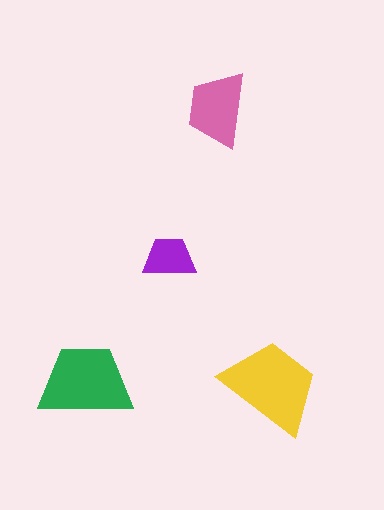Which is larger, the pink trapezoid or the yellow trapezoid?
The yellow one.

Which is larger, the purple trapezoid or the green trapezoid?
The green one.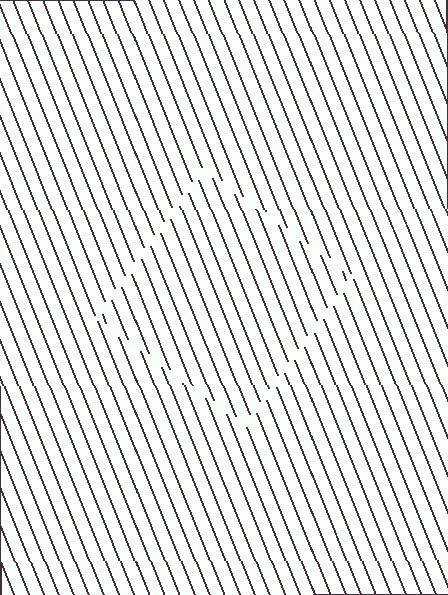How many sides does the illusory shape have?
4 sides — the line-ends trace a square.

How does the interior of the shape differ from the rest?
The interior of the shape contains the same grating, shifted by half a period — the contour is defined by the phase discontinuity where line-ends from the inner and outer gratings abut.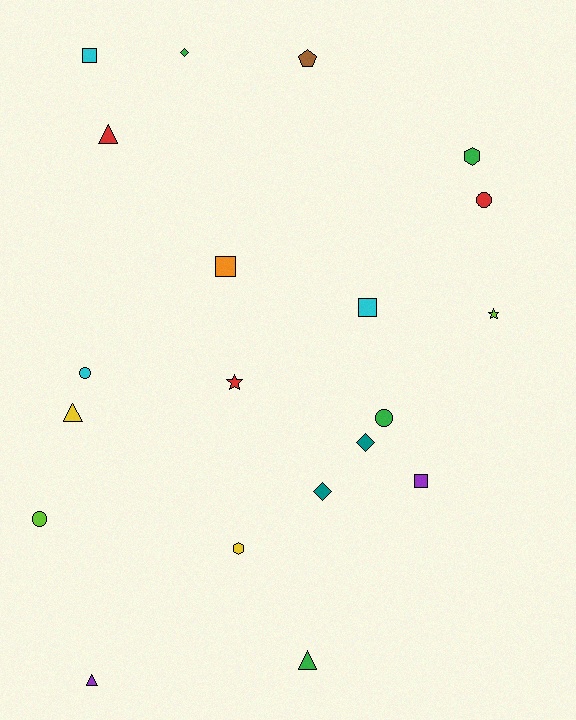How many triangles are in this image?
There are 4 triangles.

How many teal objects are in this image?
There are 2 teal objects.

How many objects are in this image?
There are 20 objects.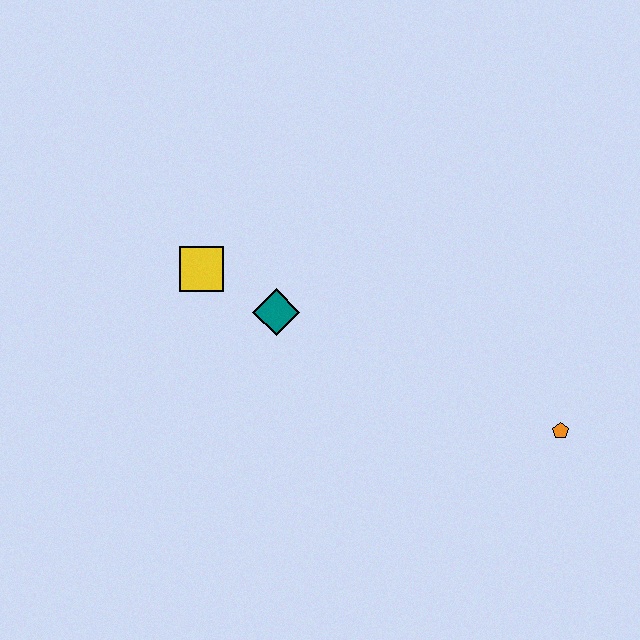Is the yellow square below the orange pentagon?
No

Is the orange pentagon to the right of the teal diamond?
Yes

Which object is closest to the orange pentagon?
The teal diamond is closest to the orange pentagon.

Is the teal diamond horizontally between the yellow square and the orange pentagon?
Yes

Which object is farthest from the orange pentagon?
The yellow square is farthest from the orange pentagon.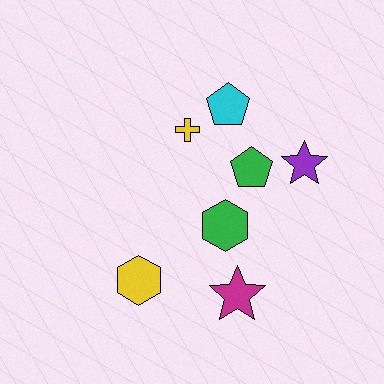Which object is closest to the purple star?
The green pentagon is closest to the purple star.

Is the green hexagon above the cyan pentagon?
No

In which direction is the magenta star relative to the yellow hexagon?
The magenta star is to the right of the yellow hexagon.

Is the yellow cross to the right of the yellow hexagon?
Yes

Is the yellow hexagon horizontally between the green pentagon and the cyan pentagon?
No